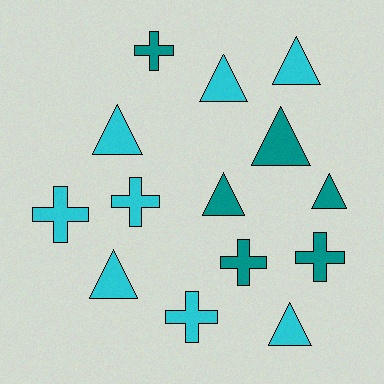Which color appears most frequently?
Cyan, with 8 objects.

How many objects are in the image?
There are 14 objects.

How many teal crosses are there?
There are 3 teal crosses.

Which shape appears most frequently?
Triangle, with 8 objects.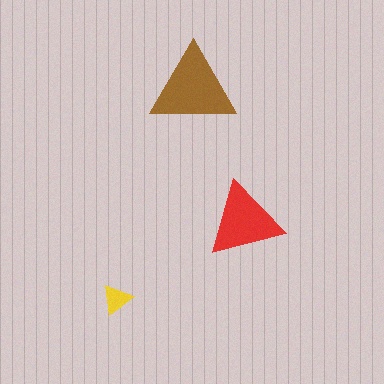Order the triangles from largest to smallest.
the brown one, the red one, the yellow one.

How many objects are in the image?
There are 3 objects in the image.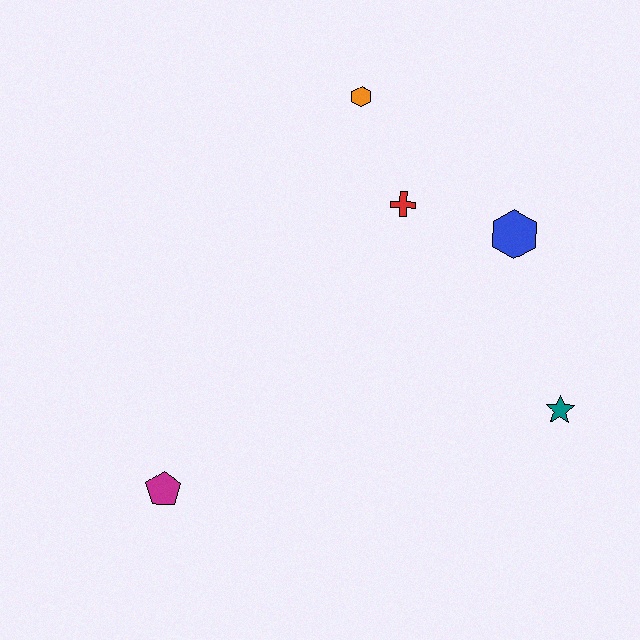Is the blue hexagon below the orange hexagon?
Yes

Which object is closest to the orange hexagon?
The red cross is closest to the orange hexagon.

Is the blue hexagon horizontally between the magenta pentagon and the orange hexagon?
No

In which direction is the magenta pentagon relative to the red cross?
The magenta pentagon is below the red cross.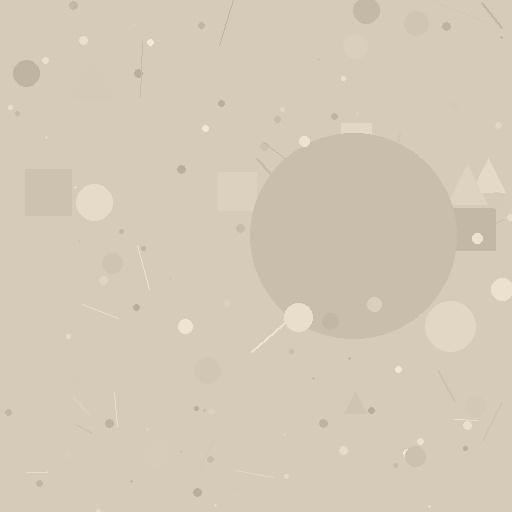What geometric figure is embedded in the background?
A circle is embedded in the background.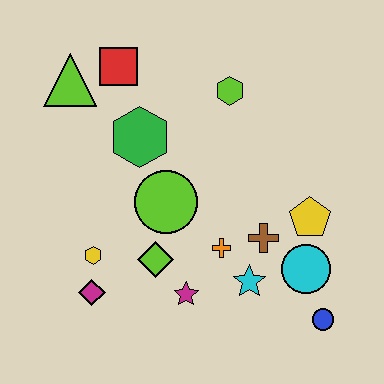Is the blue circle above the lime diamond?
No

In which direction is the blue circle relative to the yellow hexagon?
The blue circle is to the right of the yellow hexagon.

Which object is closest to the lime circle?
The lime diamond is closest to the lime circle.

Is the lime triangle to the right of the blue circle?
No